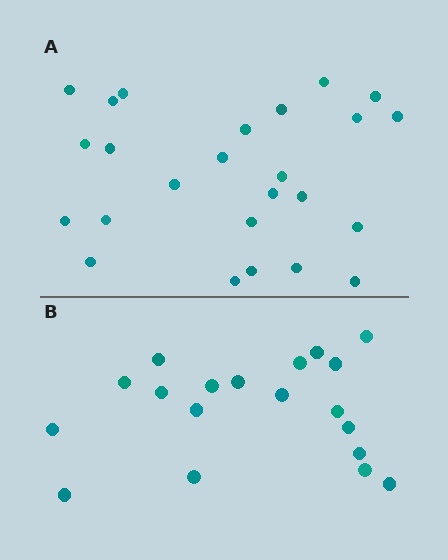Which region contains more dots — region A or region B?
Region A (the top region) has more dots.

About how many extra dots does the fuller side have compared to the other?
Region A has about 6 more dots than region B.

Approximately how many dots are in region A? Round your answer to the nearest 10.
About 20 dots. (The exact count is 25, which rounds to 20.)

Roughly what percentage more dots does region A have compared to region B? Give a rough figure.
About 30% more.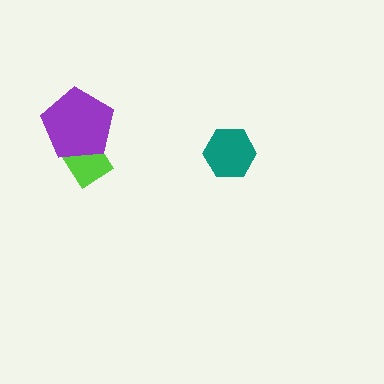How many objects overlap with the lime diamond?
1 object overlaps with the lime diamond.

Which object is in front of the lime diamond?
The purple pentagon is in front of the lime diamond.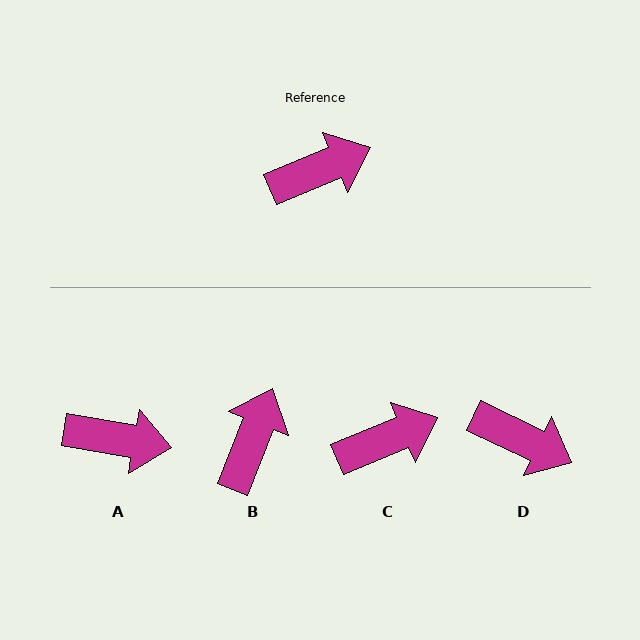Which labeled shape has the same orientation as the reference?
C.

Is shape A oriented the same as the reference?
No, it is off by about 32 degrees.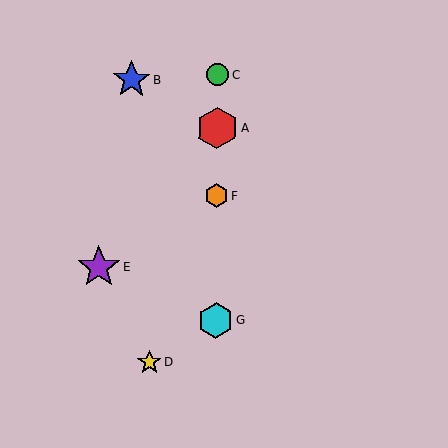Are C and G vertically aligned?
Yes, both are at x≈217.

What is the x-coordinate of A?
Object A is at x≈217.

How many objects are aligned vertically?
4 objects (A, C, F, G) are aligned vertically.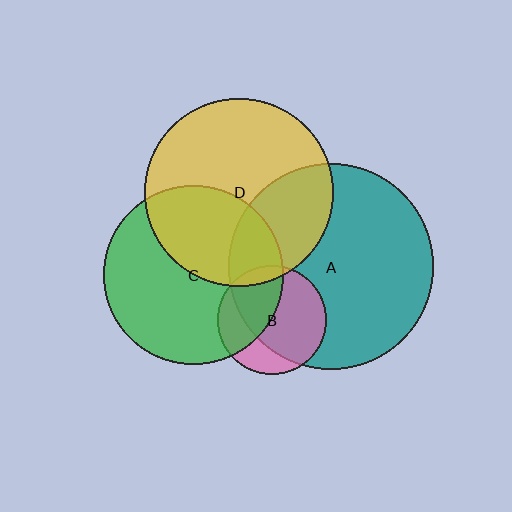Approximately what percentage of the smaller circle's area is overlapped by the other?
Approximately 10%.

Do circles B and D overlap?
Yes.